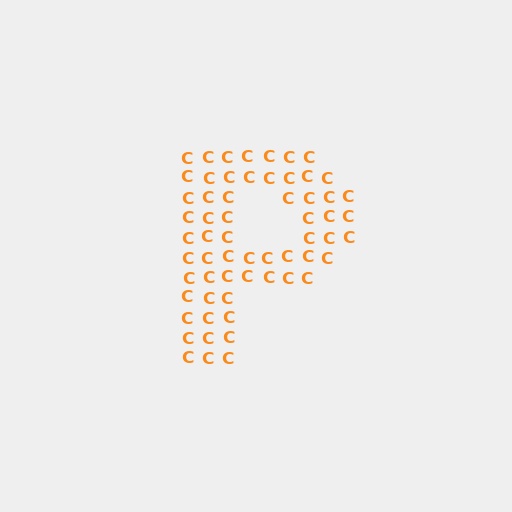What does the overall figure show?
The overall figure shows the letter P.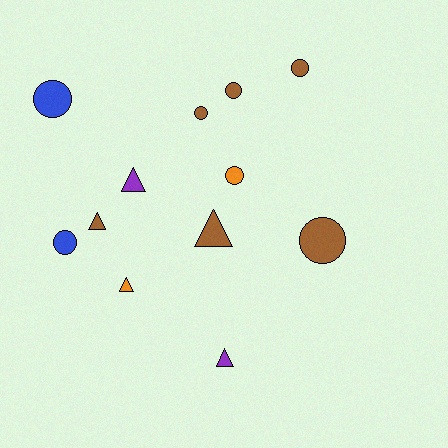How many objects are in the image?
There are 12 objects.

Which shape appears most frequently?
Circle, with 7 objects.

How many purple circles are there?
There are no purple circles.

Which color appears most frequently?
Brown, with 6 objects.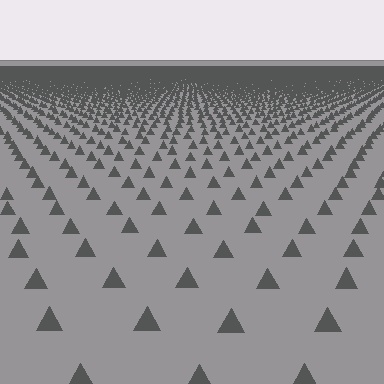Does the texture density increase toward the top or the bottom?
Density increases toward the top.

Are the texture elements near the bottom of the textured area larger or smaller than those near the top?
Larger. Near the bottom, elements are closer to the viewer and appear at a bigger on-screen size.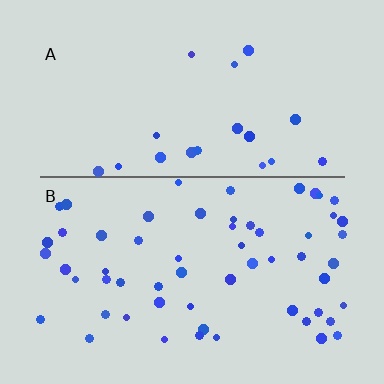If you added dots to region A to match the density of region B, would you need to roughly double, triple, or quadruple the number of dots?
Approximately triple.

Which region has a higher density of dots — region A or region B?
B (the bottom).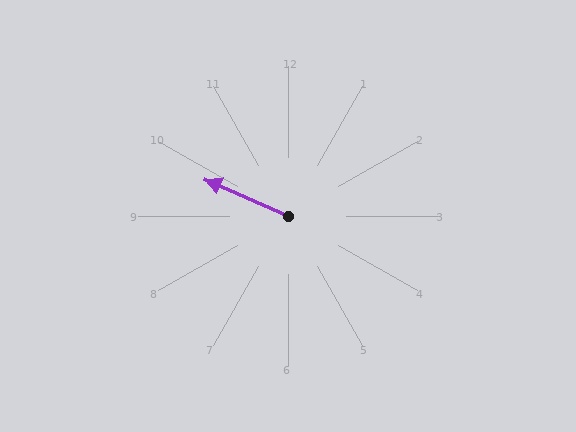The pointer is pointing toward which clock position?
Roughly 10 o'clock.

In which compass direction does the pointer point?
Northwest.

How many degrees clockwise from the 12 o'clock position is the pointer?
Approximately 294 degrees.